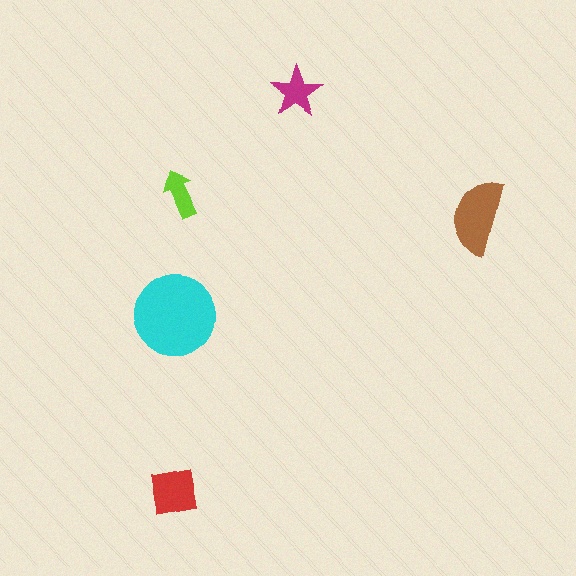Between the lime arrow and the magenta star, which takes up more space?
The magenta star.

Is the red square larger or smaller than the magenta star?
Larger.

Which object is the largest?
The cyan circle.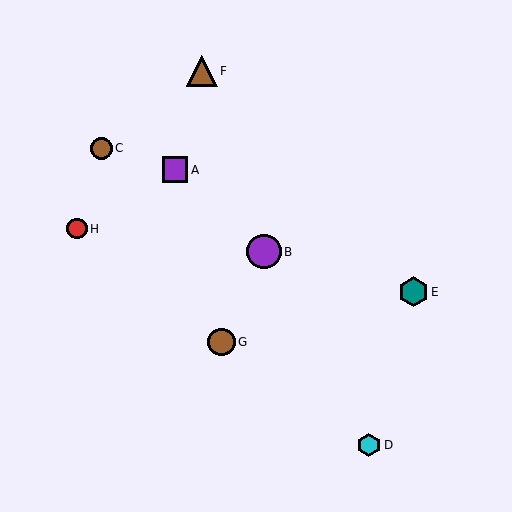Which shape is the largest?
The purple circle (labeled B) is the largest.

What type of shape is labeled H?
Shape H is a red circle.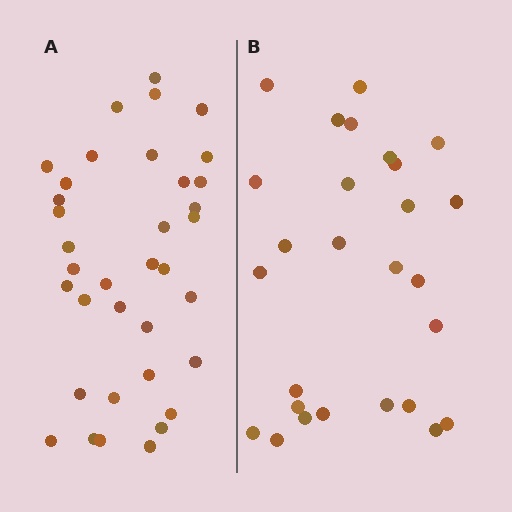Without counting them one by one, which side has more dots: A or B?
Region A (the left region) has more dots.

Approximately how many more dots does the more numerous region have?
Region A has roughly 8 or so more dots than region B.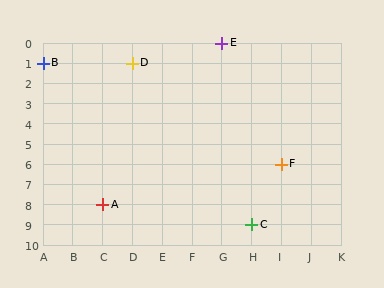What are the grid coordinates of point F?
Point F is at grid coordinates (I, 6).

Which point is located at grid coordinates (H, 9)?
Point C is at (H, 9).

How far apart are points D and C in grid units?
Points D and C are 4 columns and 8 rows apart (about 8.9 grid units diagonally).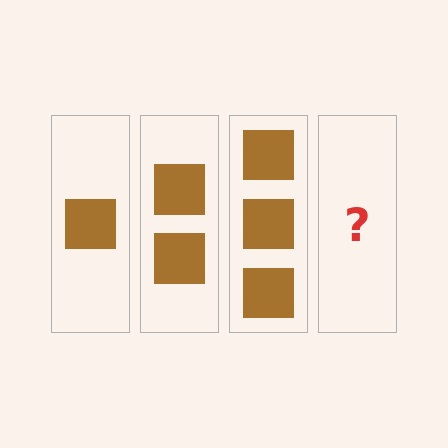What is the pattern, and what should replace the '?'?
The pattern is that each step adds one more square. The '?' should be 4 squares.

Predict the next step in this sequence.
The next step is 4 squares.